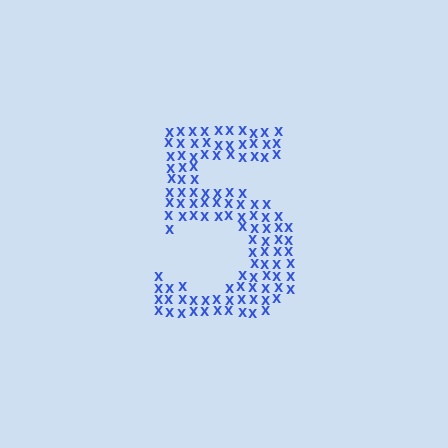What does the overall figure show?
The overall figure shows the digit 5.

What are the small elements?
The small elements are letter X's.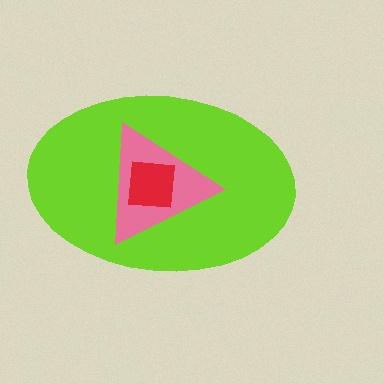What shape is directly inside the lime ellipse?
The pink triangle.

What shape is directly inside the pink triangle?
The red square.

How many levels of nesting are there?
3.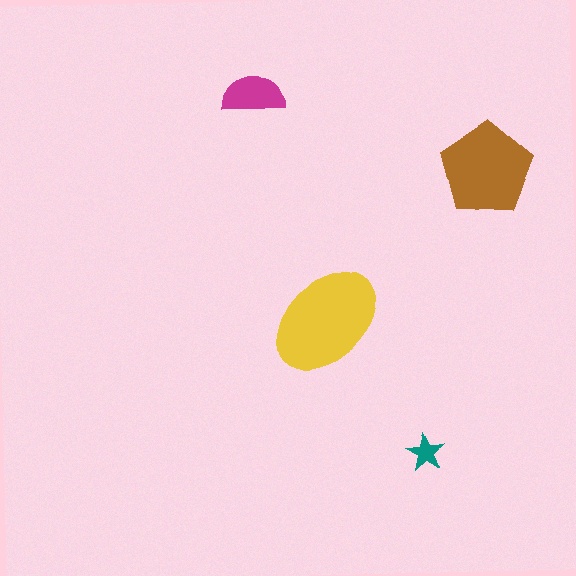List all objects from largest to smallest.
The yellow ellipse, the brown pentagon, the magenta semicircle, the teal star.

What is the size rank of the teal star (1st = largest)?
4th.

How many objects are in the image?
There are 4 objects in the image.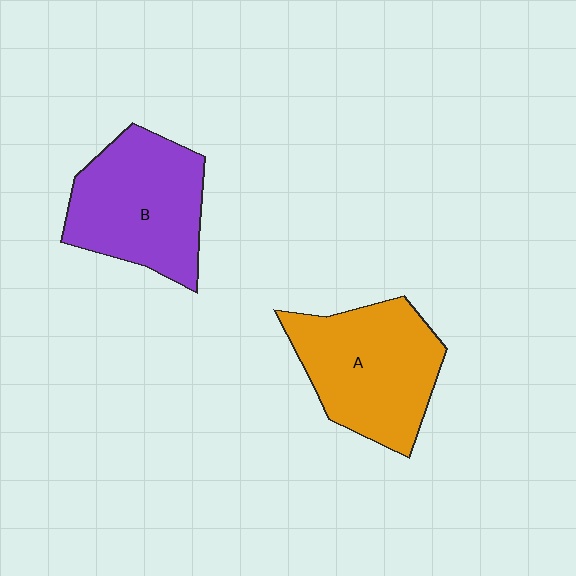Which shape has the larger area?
Shape A (orange).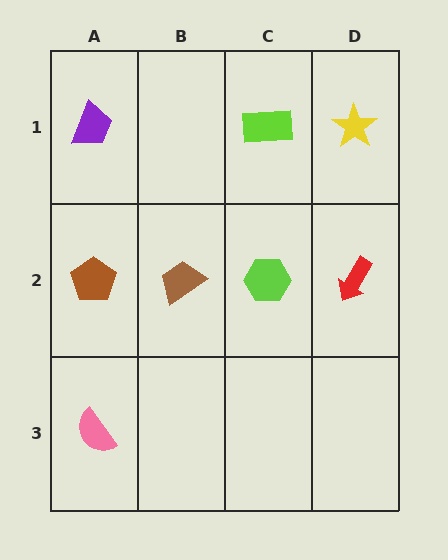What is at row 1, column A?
A purple trapezoid.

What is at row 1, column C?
A lime rectangle.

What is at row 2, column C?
A lime hexagon.